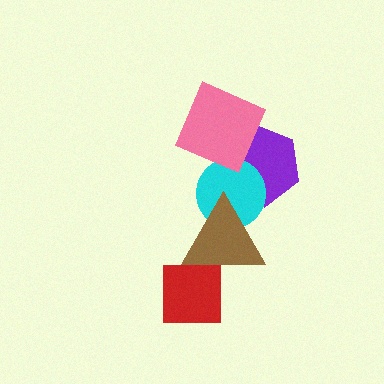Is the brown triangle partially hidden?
Yes, it is partially covered by another shape.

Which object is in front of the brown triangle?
The red square is in front of the brown triangle.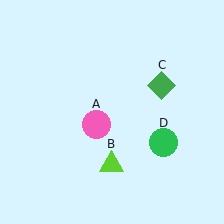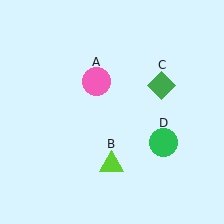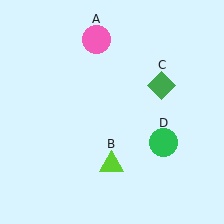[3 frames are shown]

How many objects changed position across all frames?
1 object changed position: pink circle (object A).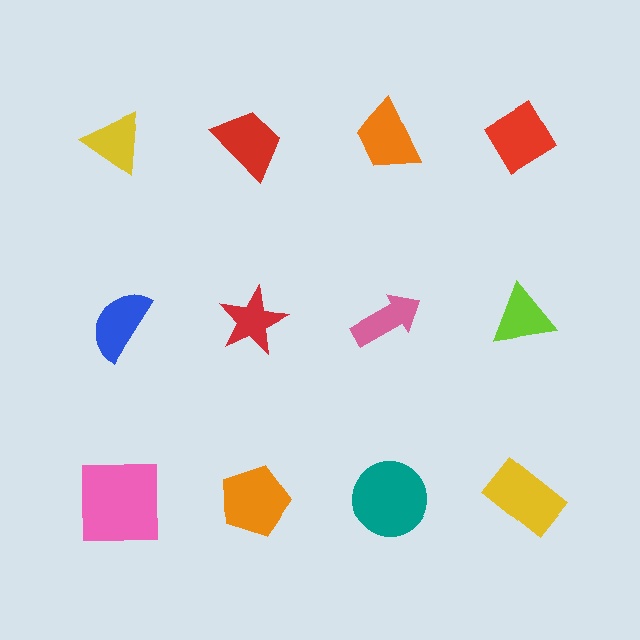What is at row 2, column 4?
A lime triangle.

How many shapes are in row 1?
4 shapes.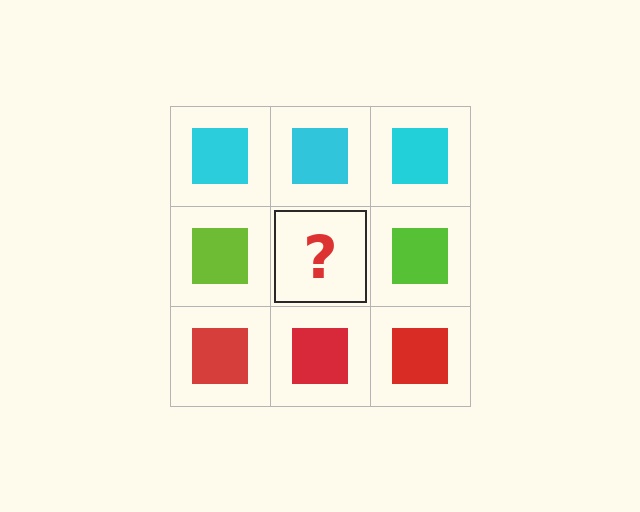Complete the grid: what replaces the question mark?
The question mark should be replaced with a lime square.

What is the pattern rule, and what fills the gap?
The rule is that each row has a consistent color. The gap should be filled with a lime square.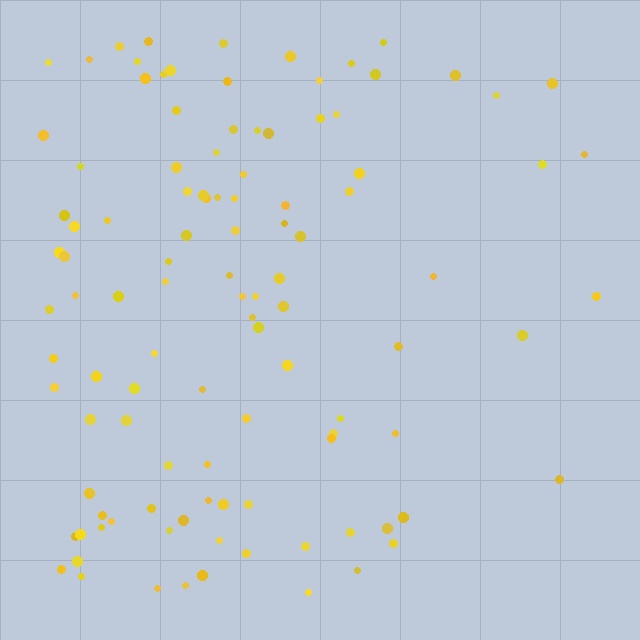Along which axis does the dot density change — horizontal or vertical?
Horizontal.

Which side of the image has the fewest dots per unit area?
The right.